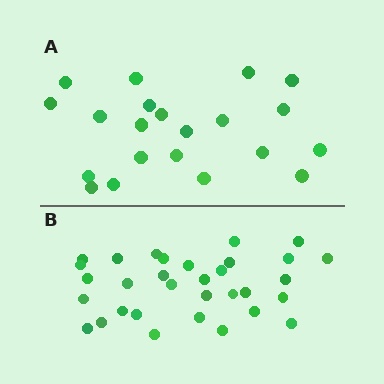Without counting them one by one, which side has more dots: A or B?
Region B (the bottom region) has more dots.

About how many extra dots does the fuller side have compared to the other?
Region B has roughly 12 or so more dots than region A.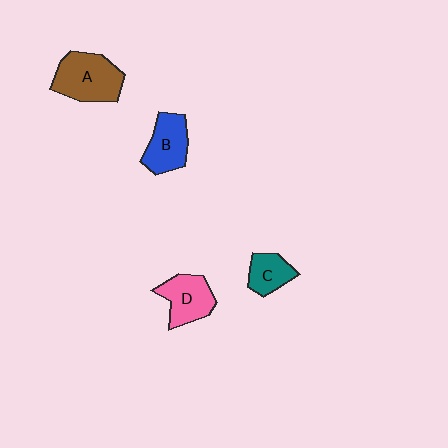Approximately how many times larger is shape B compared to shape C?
Approximately 1.4 times.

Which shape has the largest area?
Shape A (brown).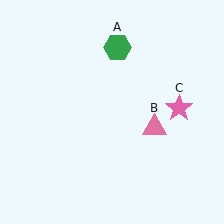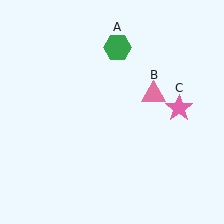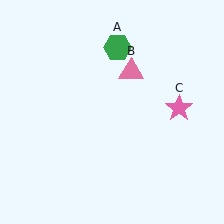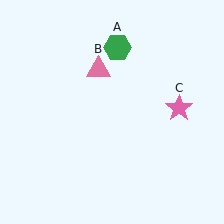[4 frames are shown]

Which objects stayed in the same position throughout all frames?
Green hexagon (object A) and pink star (object C) remained stationary.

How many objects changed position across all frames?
1 object changed position: pink triangle (object B).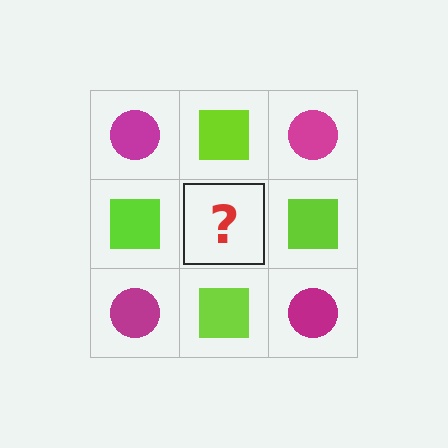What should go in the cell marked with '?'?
The missing cell should contain a magenta circle.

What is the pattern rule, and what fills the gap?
The rule is that it alternates magenta circle and lime square in a checkerboard pattern. The gap should be filled with a magenta circle.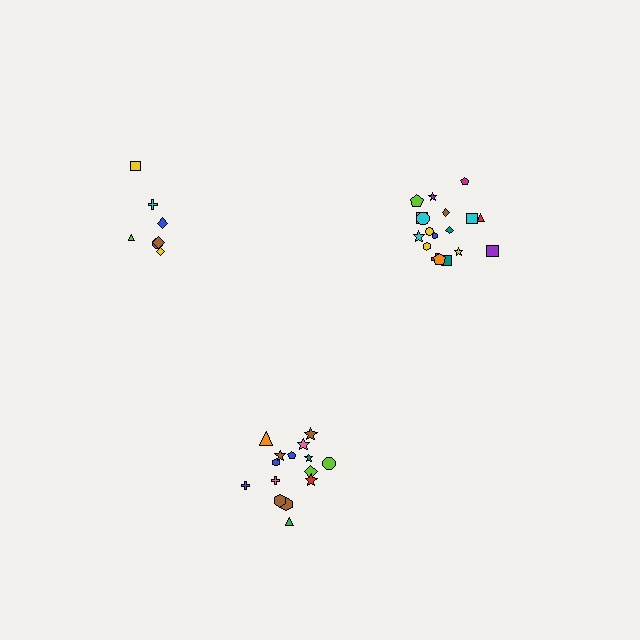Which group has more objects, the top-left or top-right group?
The top-right group.